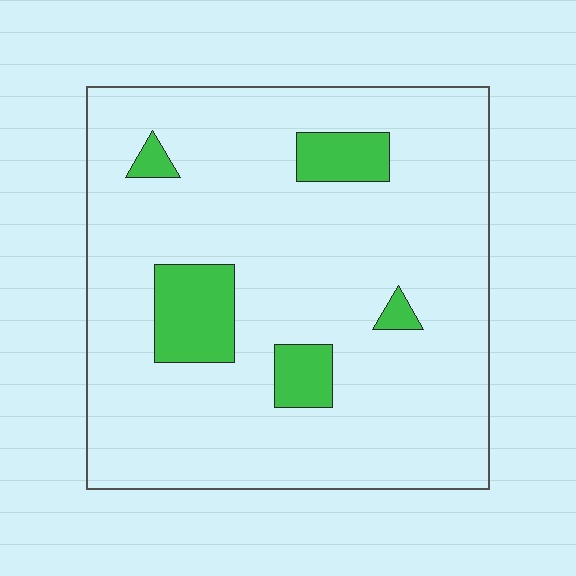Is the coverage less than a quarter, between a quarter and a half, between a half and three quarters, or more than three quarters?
Less than a quarter.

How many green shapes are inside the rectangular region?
5.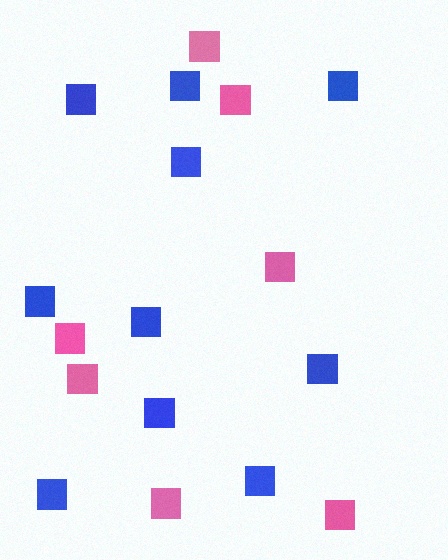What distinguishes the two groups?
There are 2 groups: one group of pink squares (7) and one group of blue squares (10).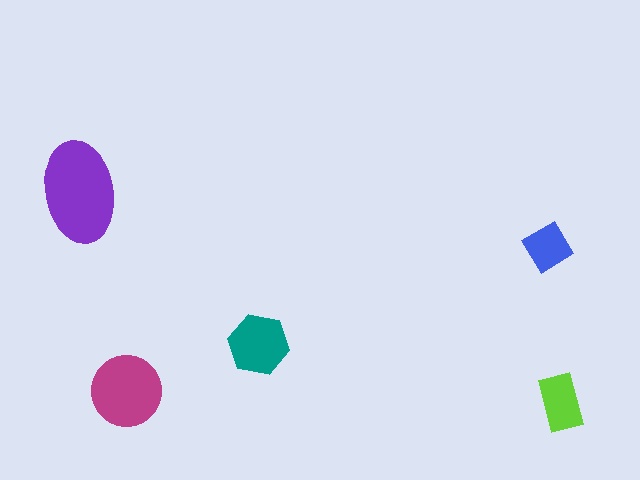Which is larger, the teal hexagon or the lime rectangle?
The teal hexagon.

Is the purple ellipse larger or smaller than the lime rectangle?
Larger.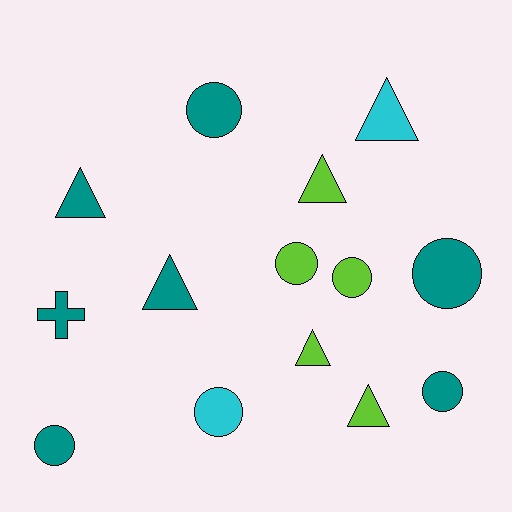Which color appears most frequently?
Teal, with 7 objects.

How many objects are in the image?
There are 14 objects.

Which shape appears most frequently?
Circle, with 7 objects.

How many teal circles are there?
There are 4 teal circles.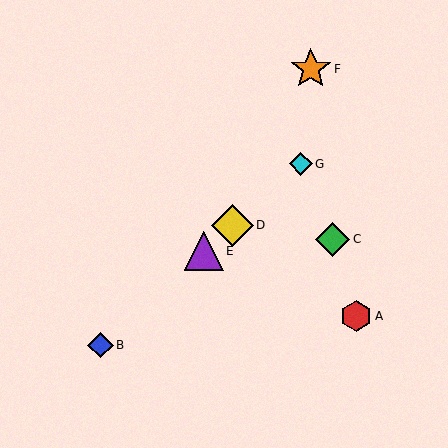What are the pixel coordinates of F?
Object F is at (311, 69).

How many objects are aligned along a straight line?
4 objects (B, D, E, G) are aligned along a straight line.